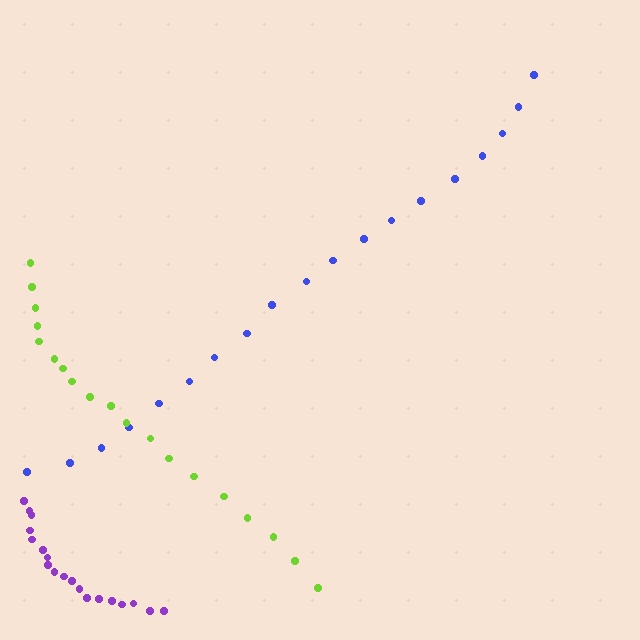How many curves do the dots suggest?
There are 3 distinct paths.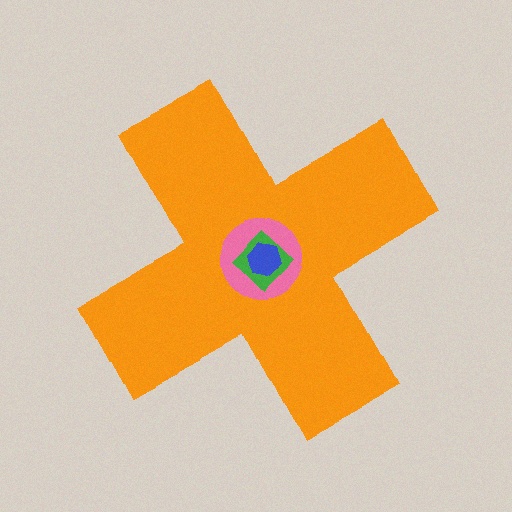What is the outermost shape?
The orange cross.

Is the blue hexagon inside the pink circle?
Yes.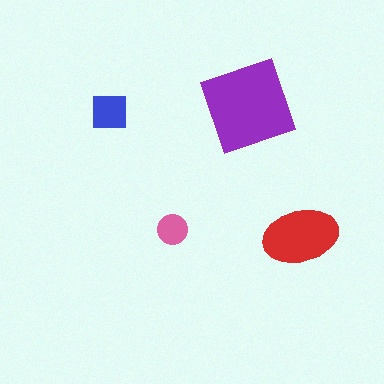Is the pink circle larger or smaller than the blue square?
Smaller.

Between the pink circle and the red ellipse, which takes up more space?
The red ellipse.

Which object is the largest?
The purple diamond.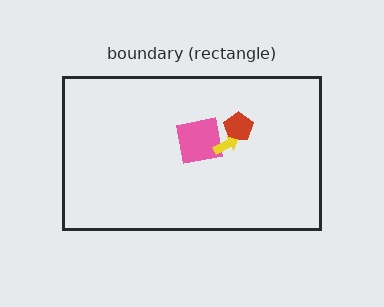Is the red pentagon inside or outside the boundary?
Inside.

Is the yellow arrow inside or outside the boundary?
Inside.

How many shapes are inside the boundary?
3 inside, 0 outside.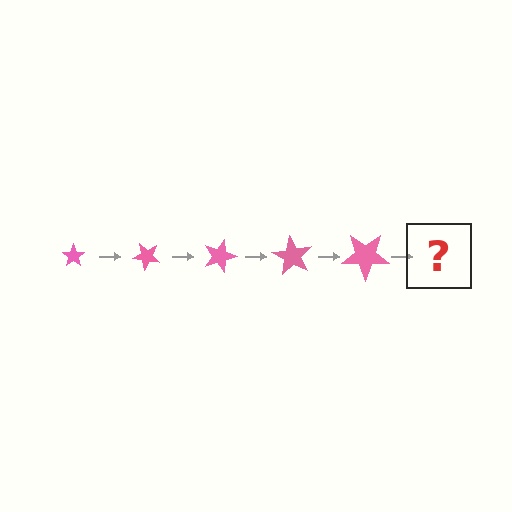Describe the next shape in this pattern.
It should be a star, larger than the previous one and rotated 225 degrees from the start.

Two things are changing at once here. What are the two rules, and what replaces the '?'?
The two rules are that the star grows larger each step and it rotates 45 degrees each step. The '?' should be a star, larger than the previous one and rotated 225 degrees from the start.